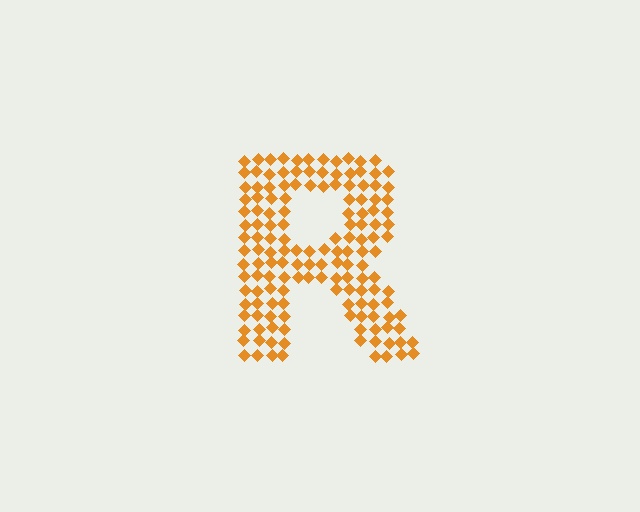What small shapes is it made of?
It is made of small diamonds.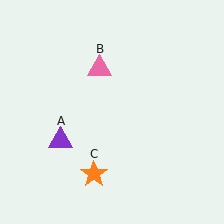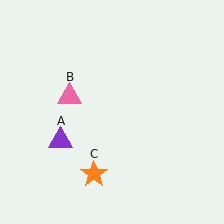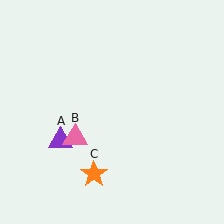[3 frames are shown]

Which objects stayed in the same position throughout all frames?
Purple triangle (object A) and orange star (object C) remained stationary.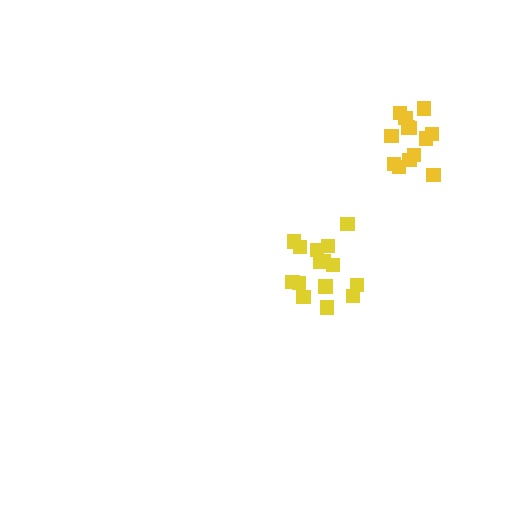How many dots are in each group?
Group 1: 13 dots, Group 2: 15 dots (28 total).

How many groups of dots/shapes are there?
There are 2 groups.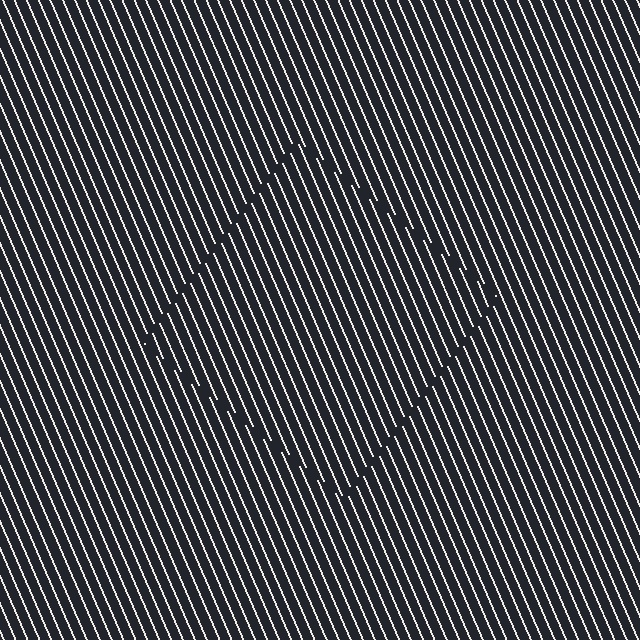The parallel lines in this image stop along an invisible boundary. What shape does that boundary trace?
An illusory square. The interior of the shape contains the same grating, shifted by half a period — the contour is defined by the phase discontinuity where line-ends from the inner and outer gratings abut.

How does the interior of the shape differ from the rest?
The interior of the shape contains the same grating, shifted by half a period — the contour is defined by the phase discontinuity where line-ends from the inner and outer gratings abut.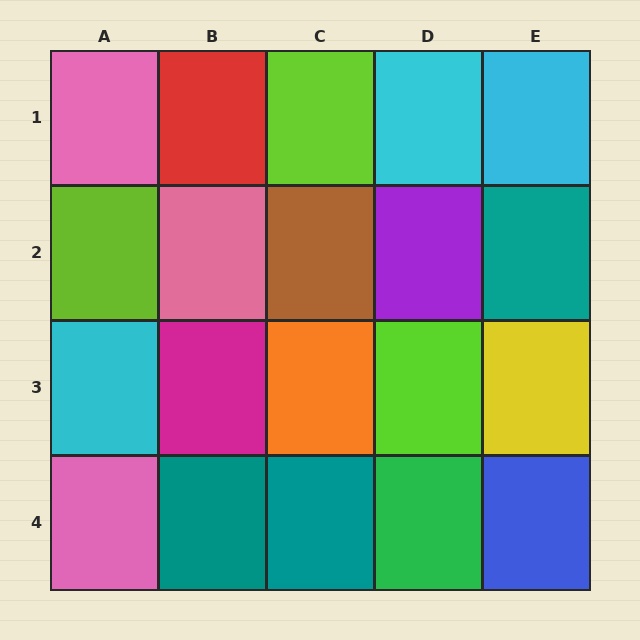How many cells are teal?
3 cells are teal.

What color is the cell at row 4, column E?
Blue.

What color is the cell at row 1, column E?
Cyan.